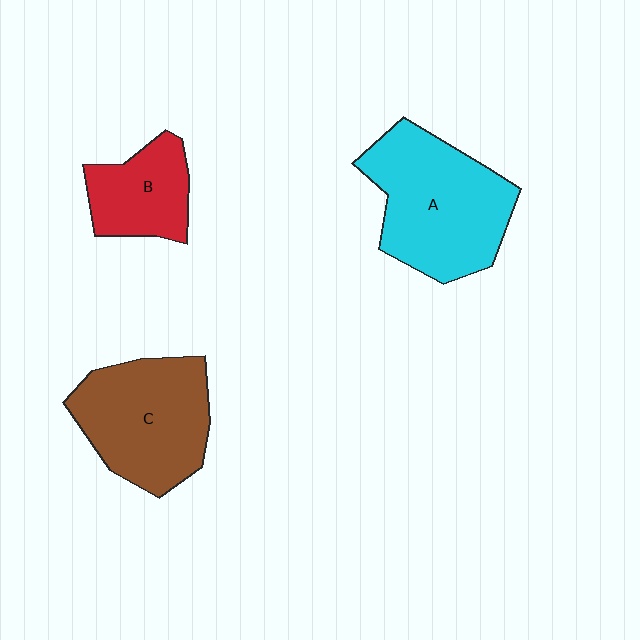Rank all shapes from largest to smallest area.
From largest to smallest: A (cyan), C (brown), B (red).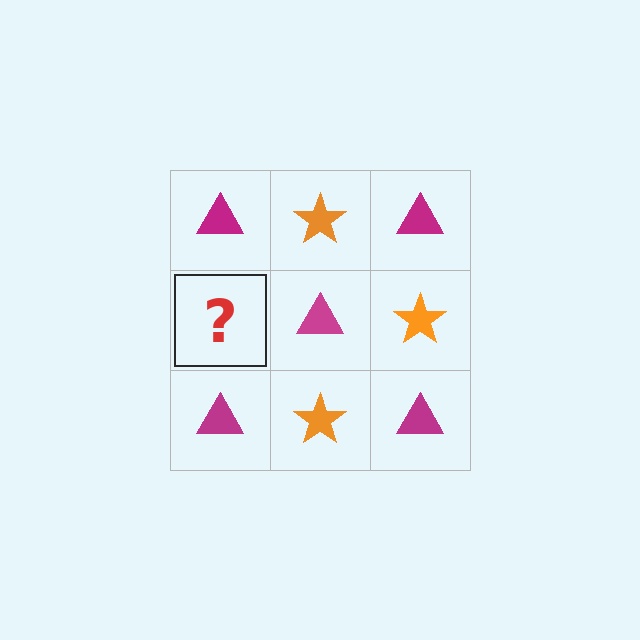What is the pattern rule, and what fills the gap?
The rule is that it alternates magenta triangle and orange star in a checkerboard pattern. The gap should be filled with an orange star.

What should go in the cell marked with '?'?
The missing cell should contain an orange star.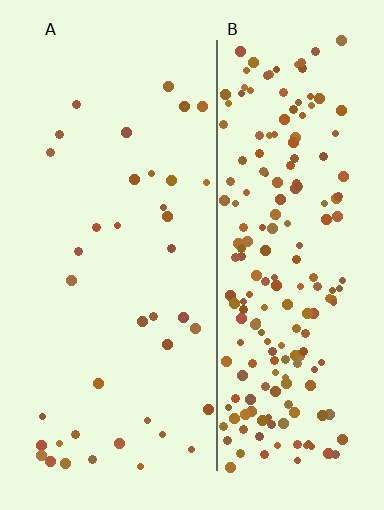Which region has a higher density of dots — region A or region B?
B (the right).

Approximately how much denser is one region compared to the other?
Approximately 5.5× — region B over region A.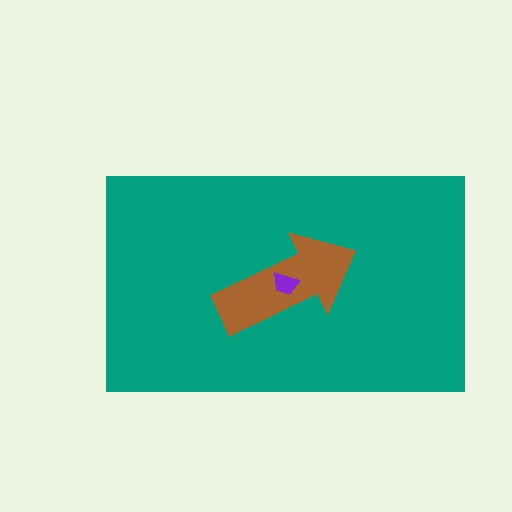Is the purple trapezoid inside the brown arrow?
Yes.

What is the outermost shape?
The teal rectangle.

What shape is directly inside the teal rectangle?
The brown arrow.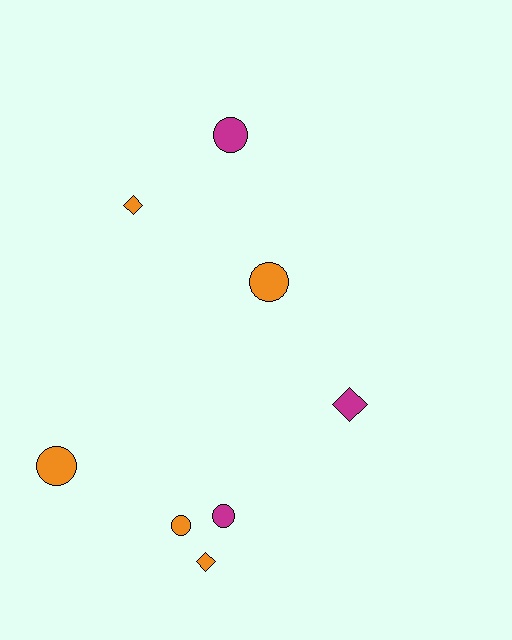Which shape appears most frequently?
Circle, with 5 objects.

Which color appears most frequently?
Orange, with 5 objects.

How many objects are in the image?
There are 8 objects.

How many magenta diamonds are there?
There is 1 magenta diamond.